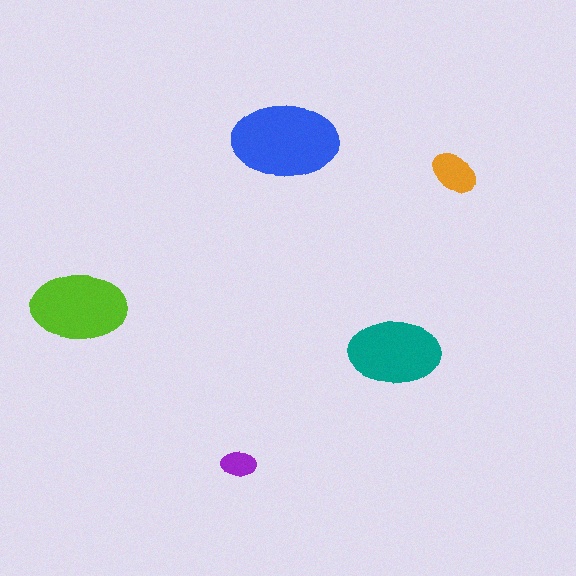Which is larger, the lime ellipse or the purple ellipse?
The lime one.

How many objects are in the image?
There are 5 objects in the image.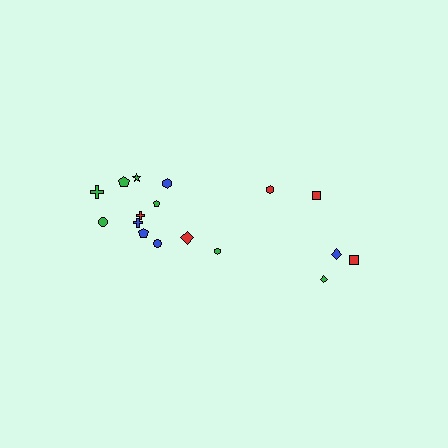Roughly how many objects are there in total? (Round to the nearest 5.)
Roughly 15 objects in total.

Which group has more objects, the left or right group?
The left group.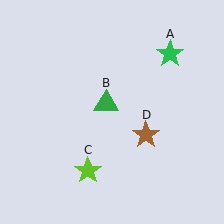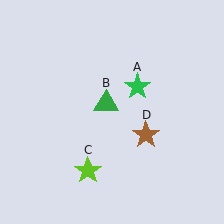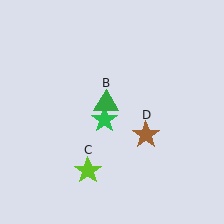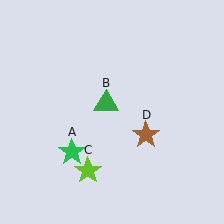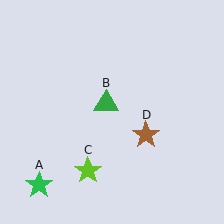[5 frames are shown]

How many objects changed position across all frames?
1 object changed position: green star (object A).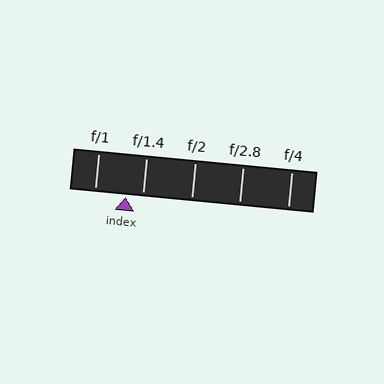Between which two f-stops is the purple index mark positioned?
The index mark is between f/1 and f/1.4.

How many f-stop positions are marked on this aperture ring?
There are 5 f-stop positions marked.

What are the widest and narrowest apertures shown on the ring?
The widest aperture shown is f/1 and the narrowest is f/4.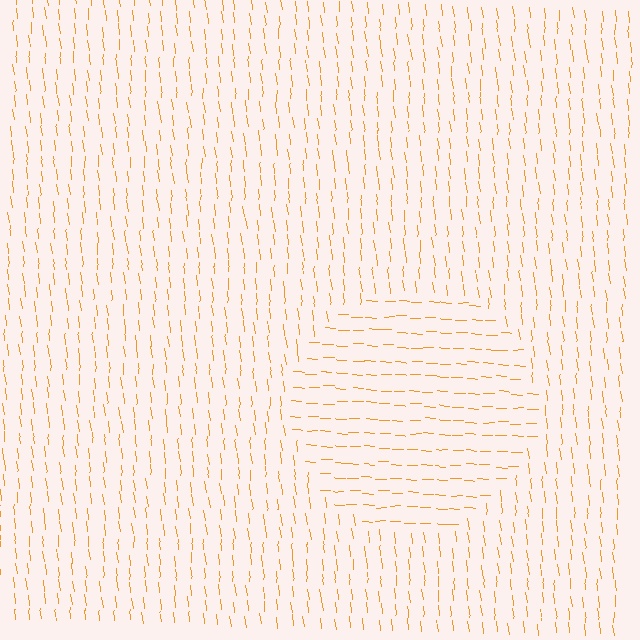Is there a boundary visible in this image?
Yes, there is a texture boundary formed by a change in line orientation.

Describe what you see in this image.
The image is filled with small orange line segments. A circle region in the image has lines oriented differently from the surrounding lines, creating a visible texture boundary.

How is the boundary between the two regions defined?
The boundary is defined purely by a change in line orientation (approximately 82 degrees difference). All lines are the same color and thickness.